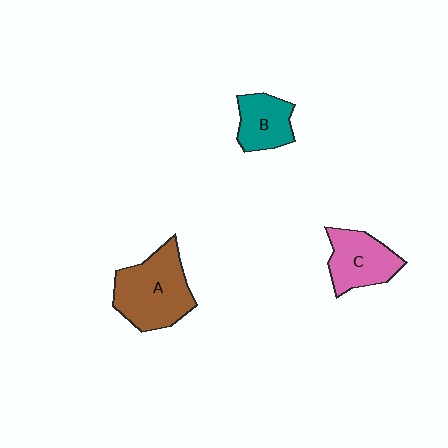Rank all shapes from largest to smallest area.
From largest to smallest: A (brown), C (pink), B (teal).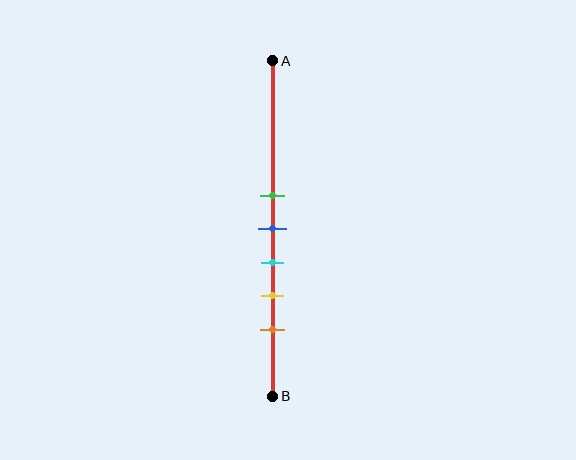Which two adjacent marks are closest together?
The green and blue marks are the closest adjacent pair.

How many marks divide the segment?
There are 5 marks dividing the segment.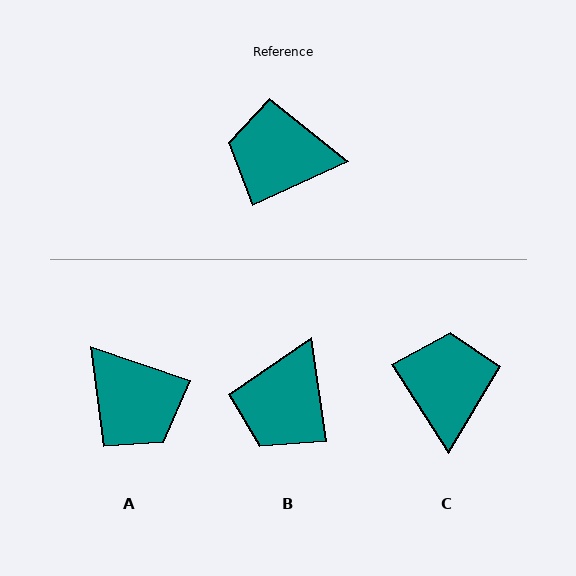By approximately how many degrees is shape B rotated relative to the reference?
Approximately 73 degrees counter-clockwise.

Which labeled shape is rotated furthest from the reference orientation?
A, about 136 degrees away.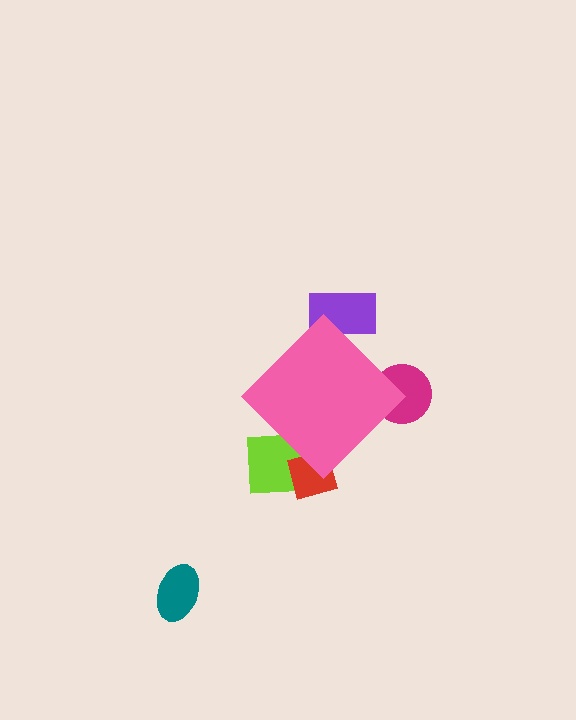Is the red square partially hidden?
Yes, the red square is partially hidden behind the pink diamond.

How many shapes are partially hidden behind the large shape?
4 shapes are partially hidden.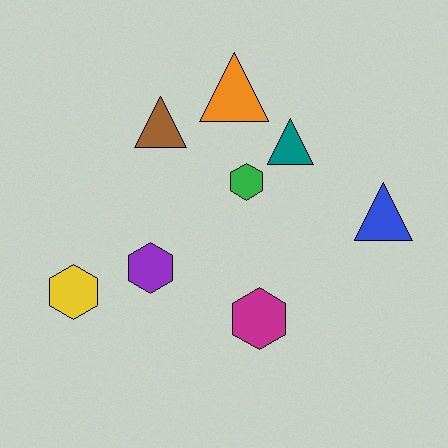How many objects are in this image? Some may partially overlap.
There are 8 objects.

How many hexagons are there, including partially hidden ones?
There are 4 hexagons.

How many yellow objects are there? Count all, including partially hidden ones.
There is 1 yellow object.